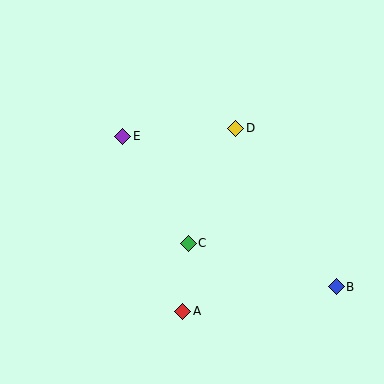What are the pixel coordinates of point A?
Point A is at (182, 311).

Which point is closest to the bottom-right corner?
Point B is closest to the bottom-right corner.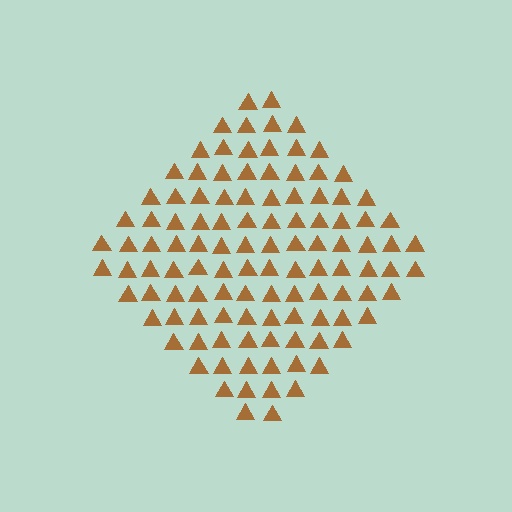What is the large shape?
The large shape is a diamond.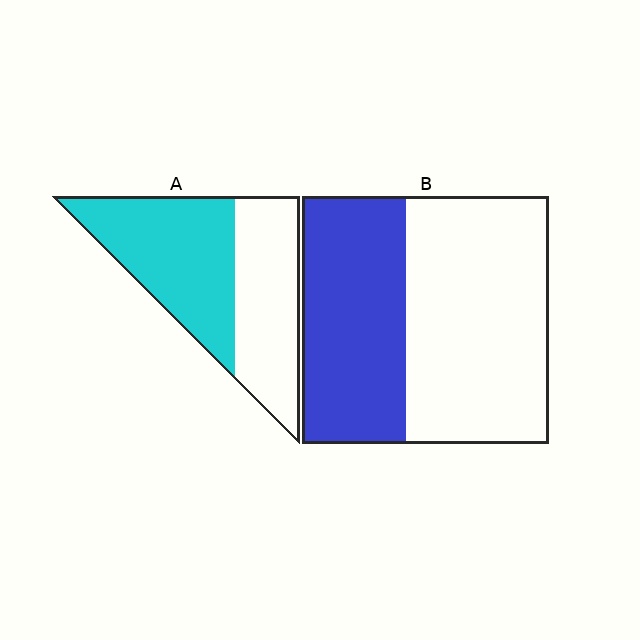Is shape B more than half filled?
No.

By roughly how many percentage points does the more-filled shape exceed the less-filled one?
By roughly 10 percentage points (A over B).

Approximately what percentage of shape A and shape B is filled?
A is approximately 55% and B is approximately 40%.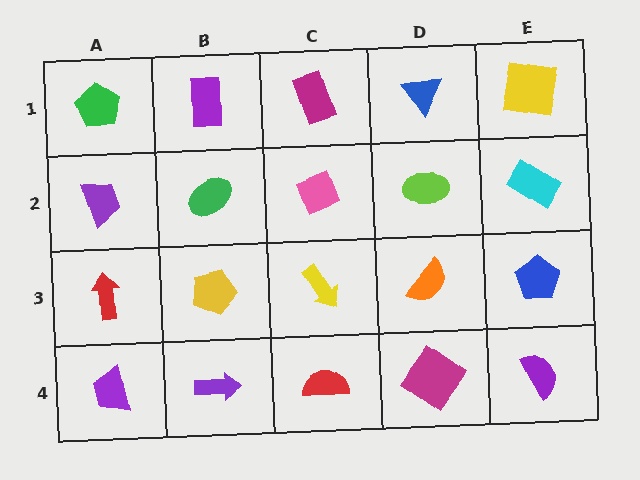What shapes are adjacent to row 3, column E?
A cyan rectangle (row 2, column E), a purple semicircle (row 4, column E), an orange semicircle (row 3, column D).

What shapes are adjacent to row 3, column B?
A green ellipse (row 2, column B), a purple arrow (row 4, column B), a red arrow (row 3, column A), a yellow arrow (row 3, column C).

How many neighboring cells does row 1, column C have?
3.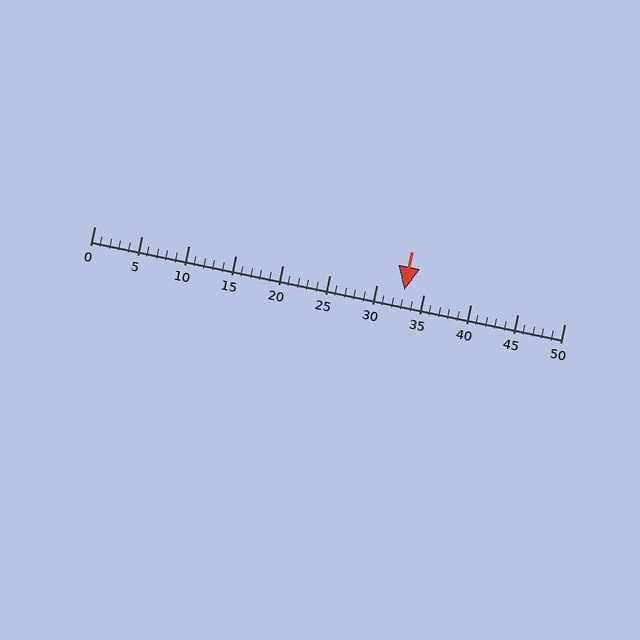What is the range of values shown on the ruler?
The ruler shows values from 0 to 50.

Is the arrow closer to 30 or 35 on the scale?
The arrow is closer to 35.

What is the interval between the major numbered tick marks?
The major tick marks are spaced 5 units apart.